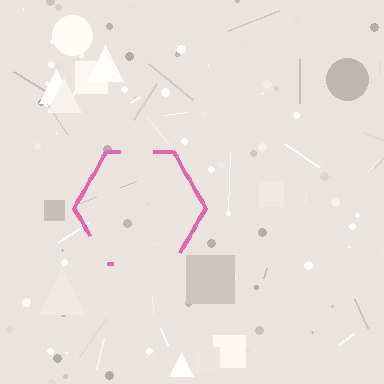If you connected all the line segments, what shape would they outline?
They would outline a hexagon.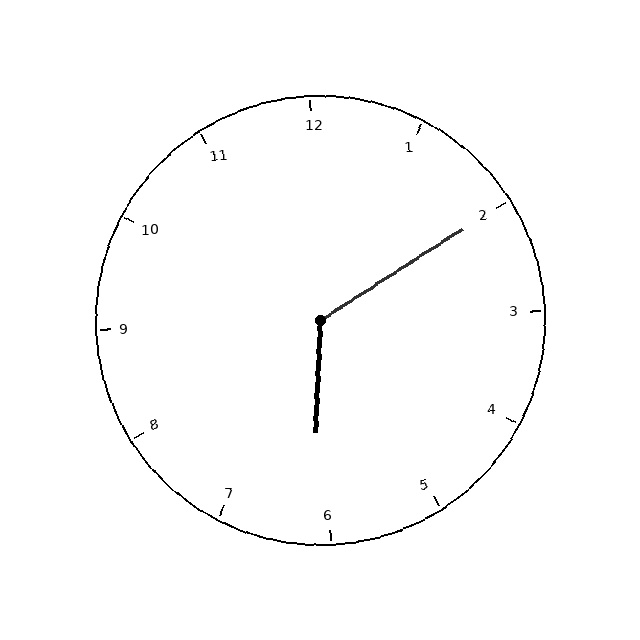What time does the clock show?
6:10.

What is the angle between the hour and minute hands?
Approximately 125 degrees.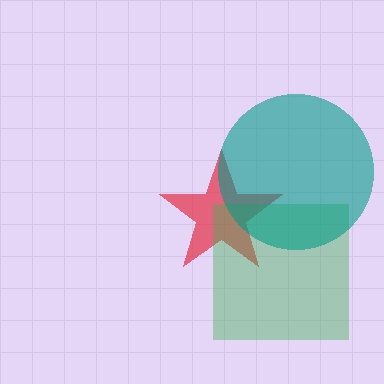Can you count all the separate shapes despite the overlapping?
Yes, there are 3 separate shapes.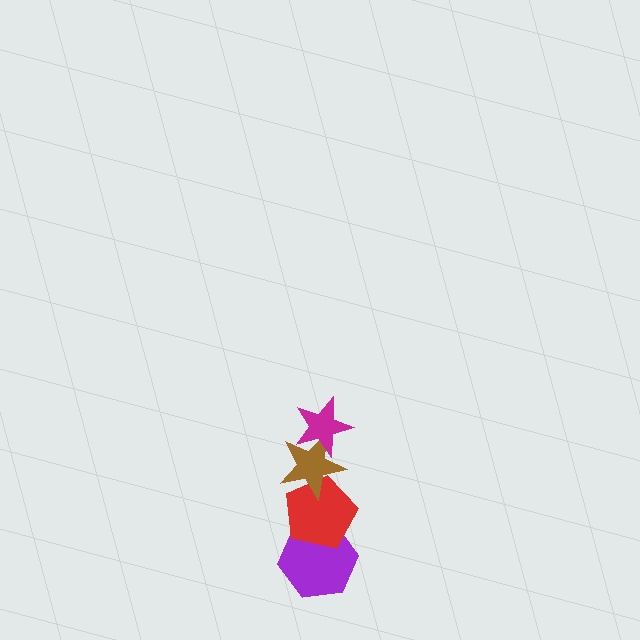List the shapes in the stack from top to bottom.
From top to bottom: the magenta star, the brown star, the red pentagon, the purple hexagon.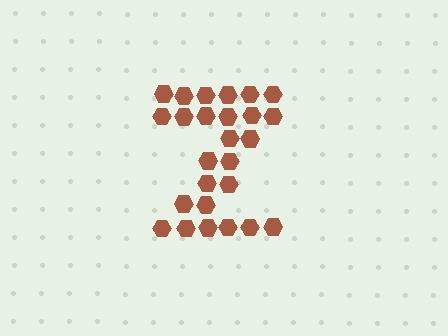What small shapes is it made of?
It is made of small hexagons.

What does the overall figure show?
The overall figure shows the letter Z.